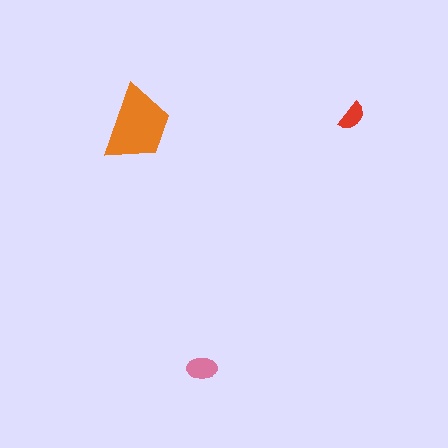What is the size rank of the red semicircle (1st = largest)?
3rd.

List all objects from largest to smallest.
The orange trapezoid, the pink ellipse, the red semicircle.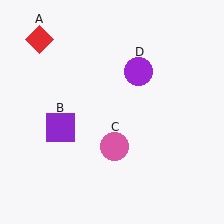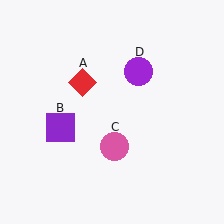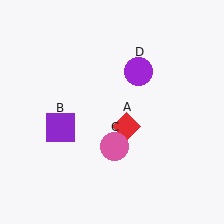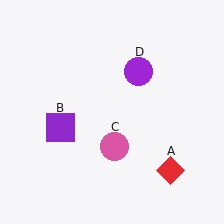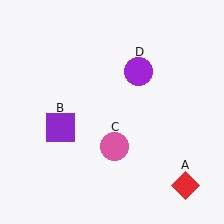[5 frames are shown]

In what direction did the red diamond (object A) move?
The red diamond (object A) moved down and to the right.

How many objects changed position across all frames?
1 object changed position: red diamond (object A).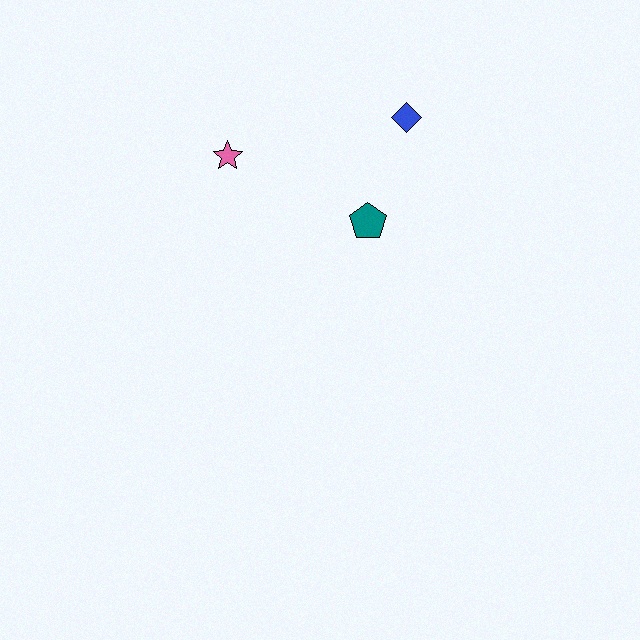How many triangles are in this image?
There are no triangles.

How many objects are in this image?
There are 3 objects.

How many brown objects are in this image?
There are no brown objects.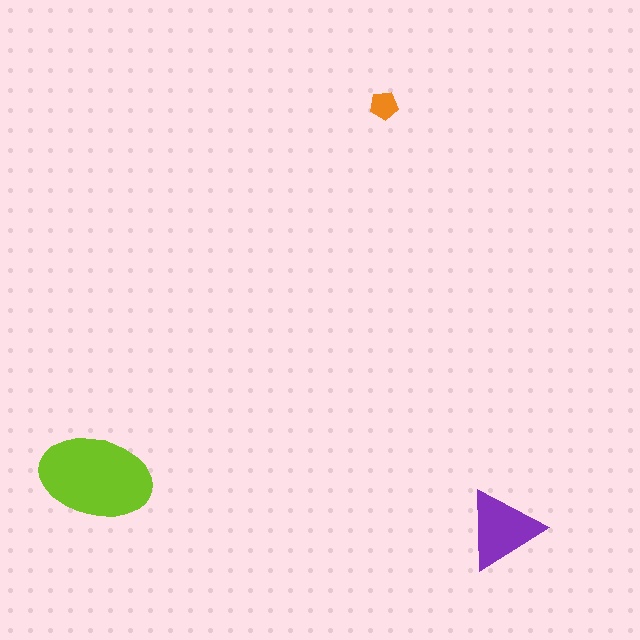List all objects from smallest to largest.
The orange pentagon, the purple triangle, the lime ellipse.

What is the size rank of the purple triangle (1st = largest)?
2nd.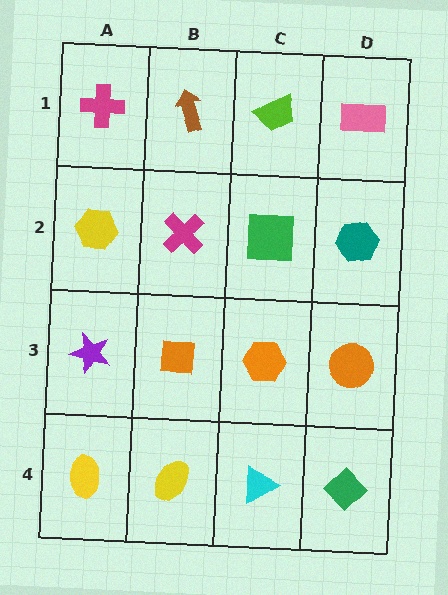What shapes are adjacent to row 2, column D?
A pink rectangle (row 1, column D), an orange circle (row 3, column D), a green square (row 2, column C).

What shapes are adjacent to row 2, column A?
A magenta cross (row 1, column A), a purple star (row 3, column A), a magenta cross (row 2, column B).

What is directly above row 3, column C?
A green square.